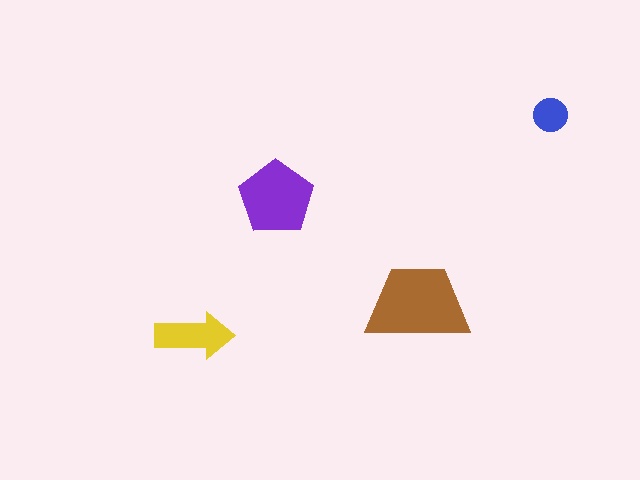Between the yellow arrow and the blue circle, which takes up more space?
The yellow arrow.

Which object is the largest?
The brown trapezoid.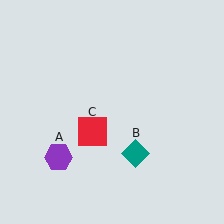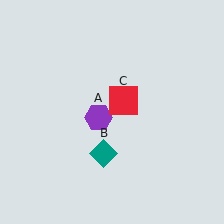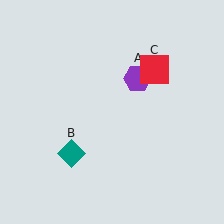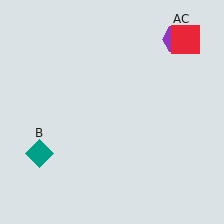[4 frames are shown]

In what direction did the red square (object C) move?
The red square (object C) moved up and to the right.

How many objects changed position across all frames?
3 objects changed position: purple hexagon (object A), teal diamond (object B), red square (object C).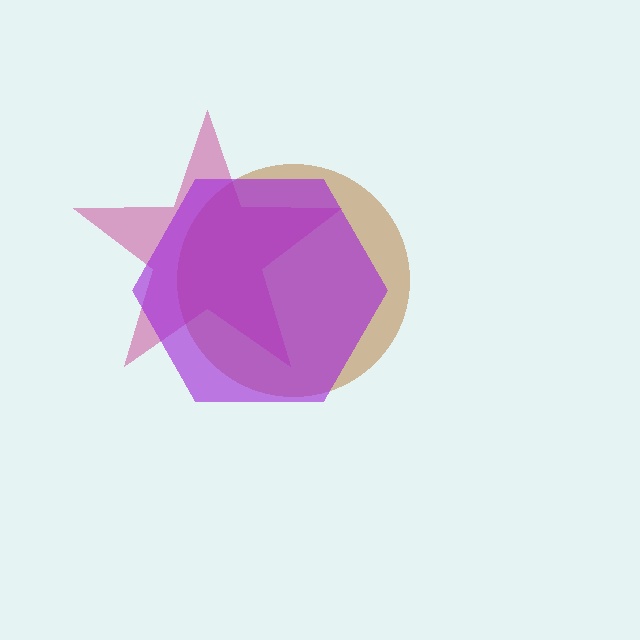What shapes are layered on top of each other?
The layered shapes are: a brown circle, a magenta star, a purple hexagon.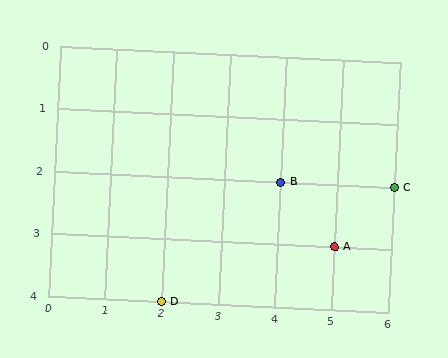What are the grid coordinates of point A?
Point A is at grid coordinates (5, 3).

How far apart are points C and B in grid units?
Points C and B are 2 columns apart.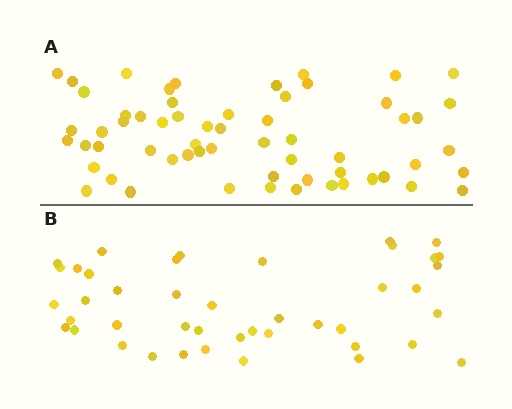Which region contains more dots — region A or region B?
Region A (the top region) has more dots.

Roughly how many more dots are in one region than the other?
Region A has approximately 15 more dots than region B.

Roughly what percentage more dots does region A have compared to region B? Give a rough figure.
About 40% more.